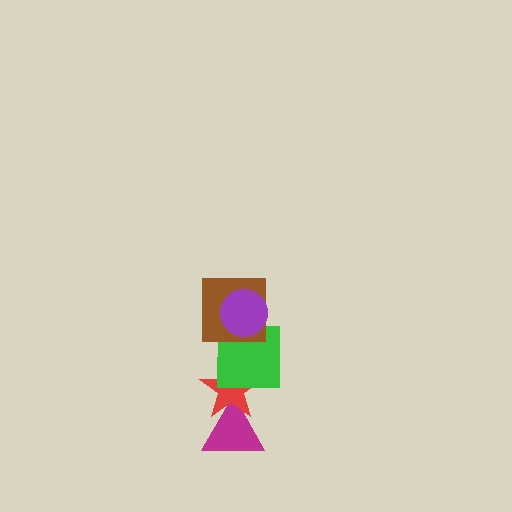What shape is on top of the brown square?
The purple circle is on top of the brown square.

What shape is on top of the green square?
The brown square is on top of the green square.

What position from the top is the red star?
The red star is 4th from the top.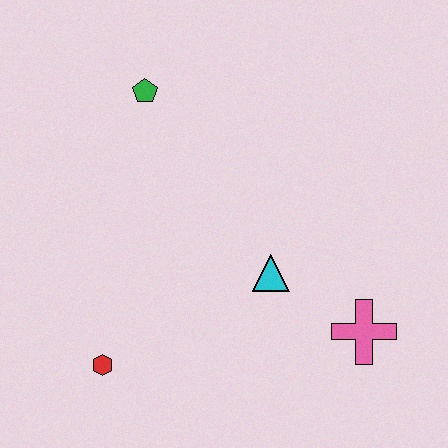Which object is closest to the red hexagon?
The cyan triangle is closest to the red hexagon.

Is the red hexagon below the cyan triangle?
Yes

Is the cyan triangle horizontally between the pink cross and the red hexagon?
Yes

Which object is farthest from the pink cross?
The green pentagon is farthest from the pink cross.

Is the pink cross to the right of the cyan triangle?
Yes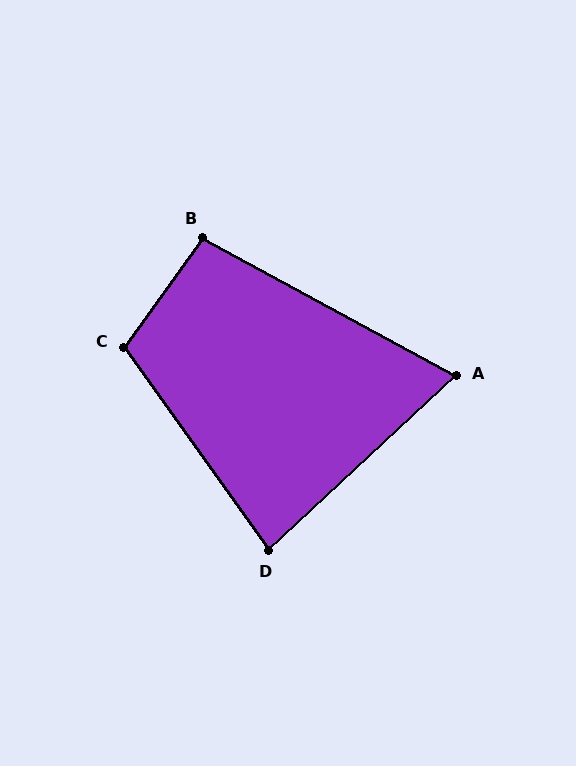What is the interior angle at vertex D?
Approximately 83 degrees (acute).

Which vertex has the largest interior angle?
C, at approximately 109 degrees.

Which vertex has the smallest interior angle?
A, at approximately 71 degrees.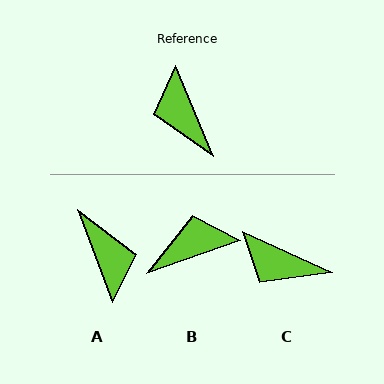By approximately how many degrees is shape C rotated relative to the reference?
Approximately 43 degrees counter-clockwise.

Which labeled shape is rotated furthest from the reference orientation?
A, about 177 degrees away.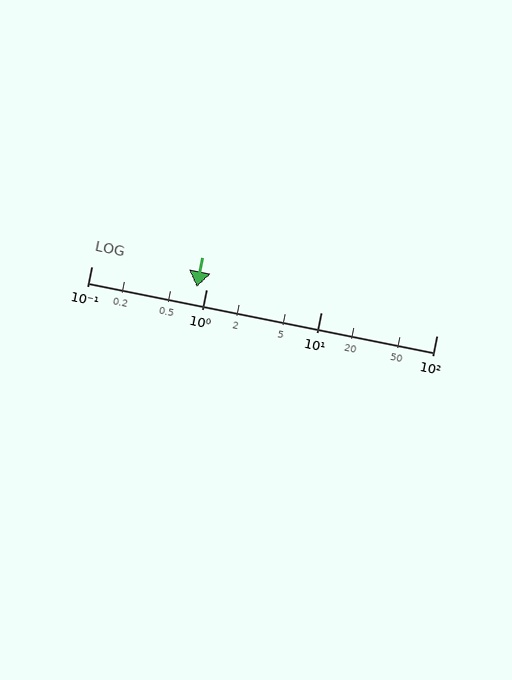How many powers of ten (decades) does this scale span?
The scale spans 3 decades, from 0.1 to 100.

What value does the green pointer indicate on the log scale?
The pointer indicates approximately 0.83.